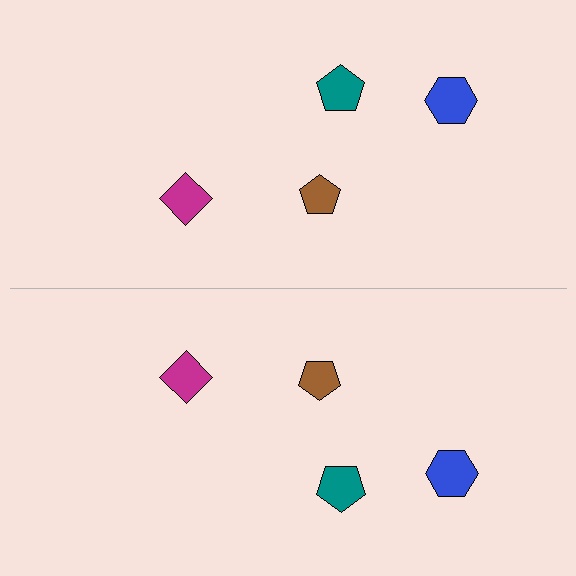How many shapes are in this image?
There are 8 shapes in this image.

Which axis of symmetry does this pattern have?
The pattern has a horizontal axis of symmetry running through the center of the image.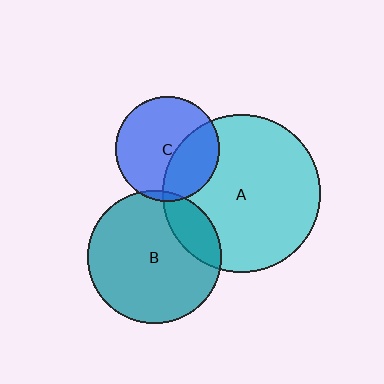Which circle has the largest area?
Circle A (cyan).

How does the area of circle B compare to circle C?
Approximately 1.6 times.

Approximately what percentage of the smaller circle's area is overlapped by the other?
Approximately 20%.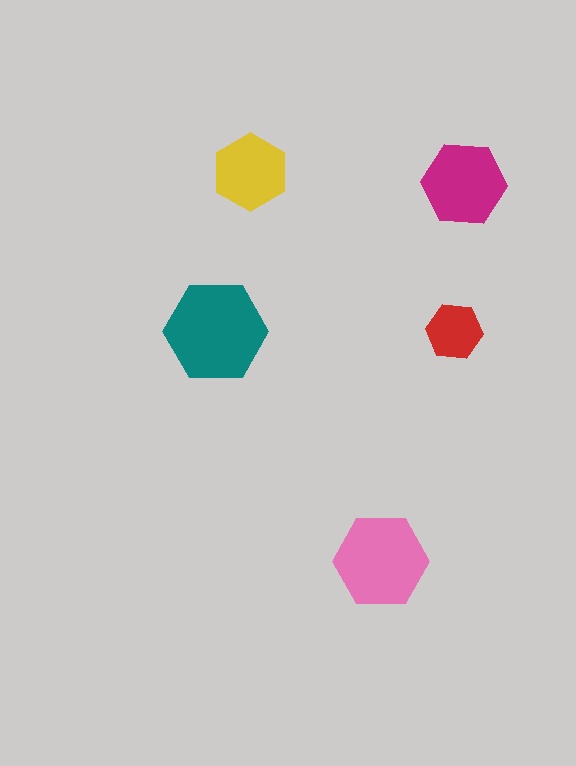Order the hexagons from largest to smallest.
the teal one, the pink one, the magenta one, the yellow one, the red one.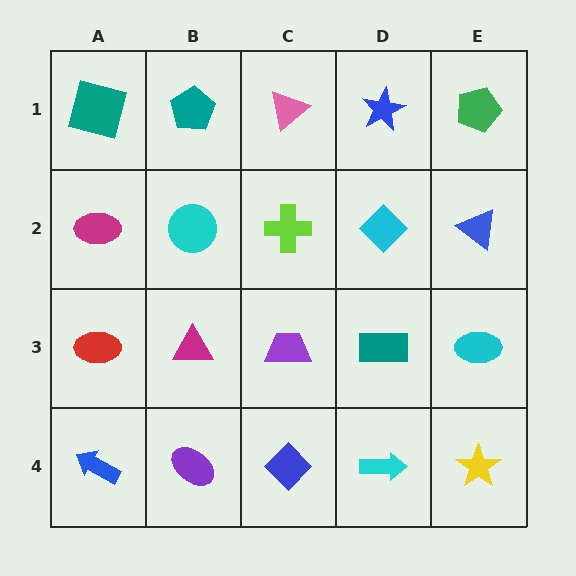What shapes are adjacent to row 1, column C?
A lime cross (row 2, column C), a teal pentagon (row 1, column B), a blue star (row 1, column D).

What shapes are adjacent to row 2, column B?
A teal pentagon (row 1, column B), a magenta triangle (row 3, column B), a magenta ellipse (row 2, column A), a lime cross (row 2, column C).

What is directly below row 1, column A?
A magenta ellipse.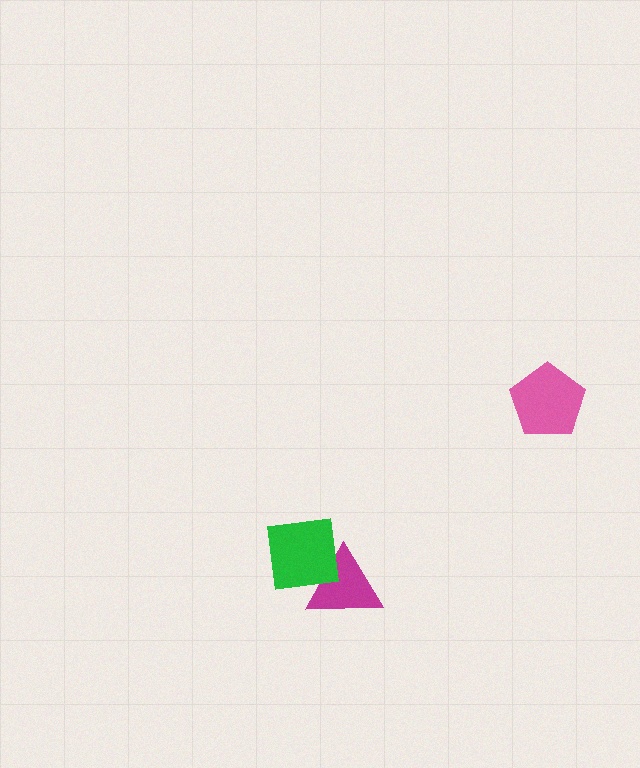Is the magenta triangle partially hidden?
Yes, it is partially covered by another shape.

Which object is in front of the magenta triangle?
The green square is in front of the magenta triangle.